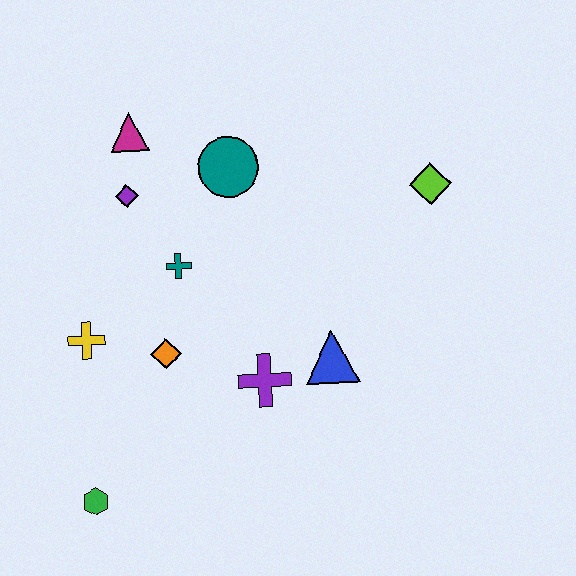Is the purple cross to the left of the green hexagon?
No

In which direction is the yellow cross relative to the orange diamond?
The yellow cross is to the left of the orange diamond.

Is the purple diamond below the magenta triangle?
Yes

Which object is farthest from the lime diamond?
The green hexagon is farthest from the lime diamond.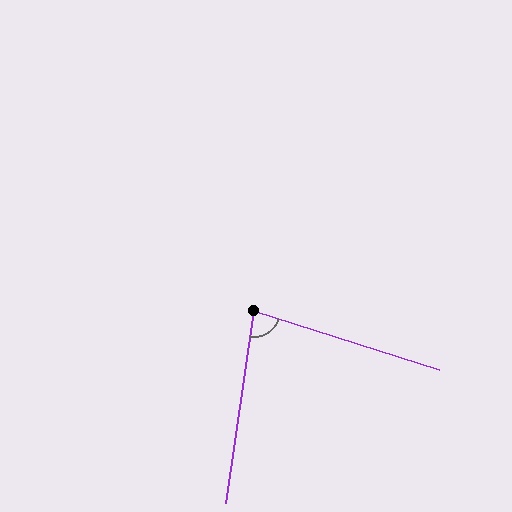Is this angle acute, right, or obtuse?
It is acute.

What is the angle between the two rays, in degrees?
Approximately 81 degrees.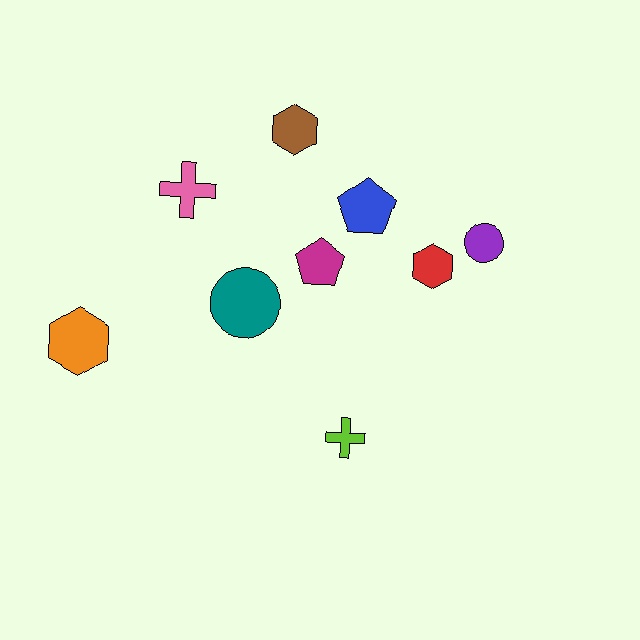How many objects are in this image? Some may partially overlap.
There are 9 objects.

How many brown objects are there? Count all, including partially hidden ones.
There is 1 brown object.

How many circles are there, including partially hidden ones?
There are 2 circles.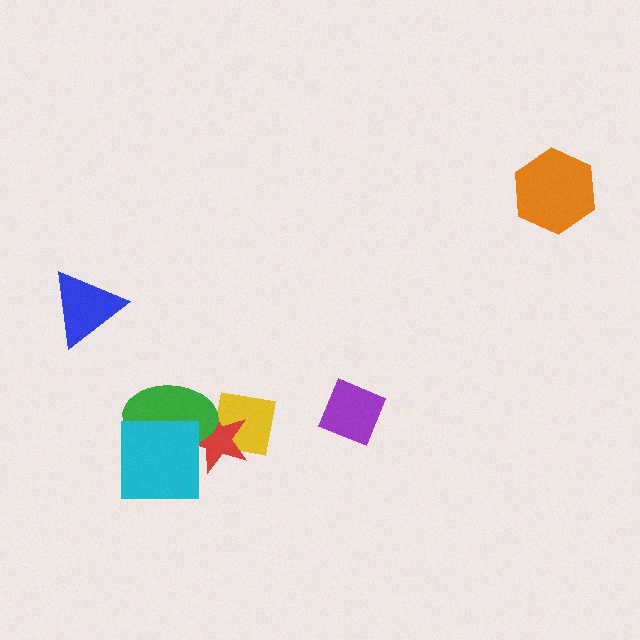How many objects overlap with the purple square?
0 objects overlap with the purple square.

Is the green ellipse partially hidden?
Yes, it is partially covered by another shape.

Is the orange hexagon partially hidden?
No, no other shape covers it.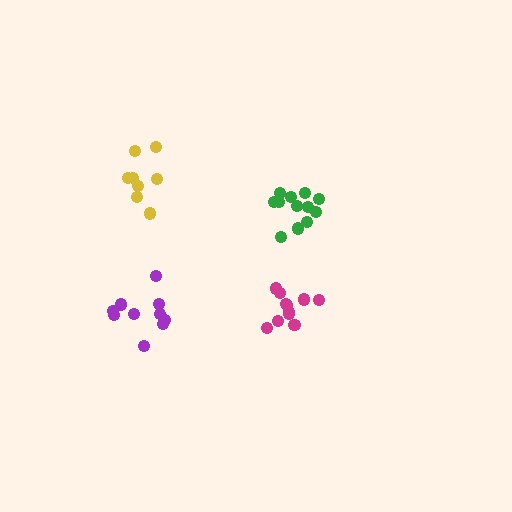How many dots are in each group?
Group 1: 8 dots, Group 2: 12 dots, Group 3: 10 dots, Group 4: 11 dots (41 total).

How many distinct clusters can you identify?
There are 4 distinct clusters.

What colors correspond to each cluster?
The clusters are colored: yellow, green, purple, magenta.